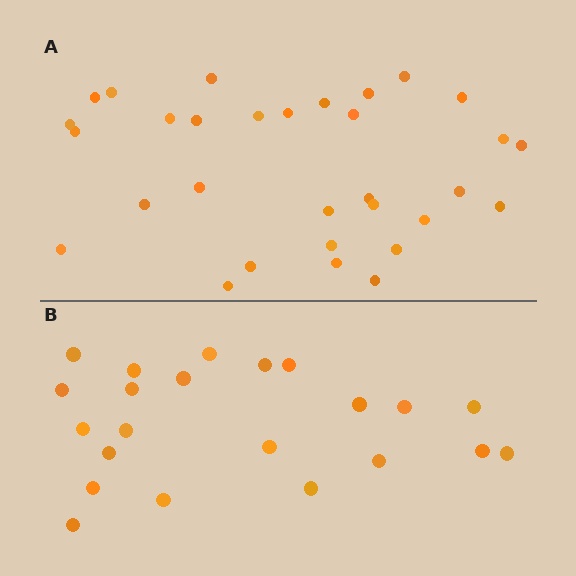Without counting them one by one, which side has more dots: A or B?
Region A (the top region) has more dots.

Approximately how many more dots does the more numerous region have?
Region A has roughly 8 or so more dots than region B.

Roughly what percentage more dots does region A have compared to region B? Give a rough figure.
About 40% more.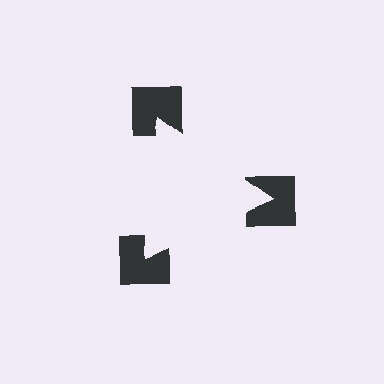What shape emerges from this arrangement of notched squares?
An illusory triangle — its edges are inferred from the aligned wedge cuts in the notched squares, not physically drawn.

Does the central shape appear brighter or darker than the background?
It typically appears slightly brighter than the background, even though no actual brightness change is drawn.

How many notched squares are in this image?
There are 3 — one at each vertex of the illusory triangle.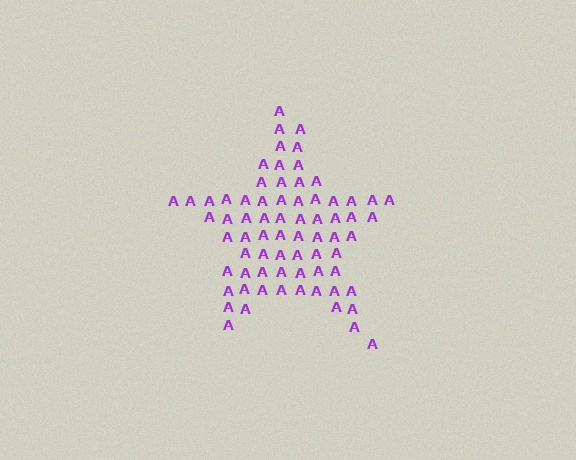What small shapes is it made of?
It is made of small letter A's.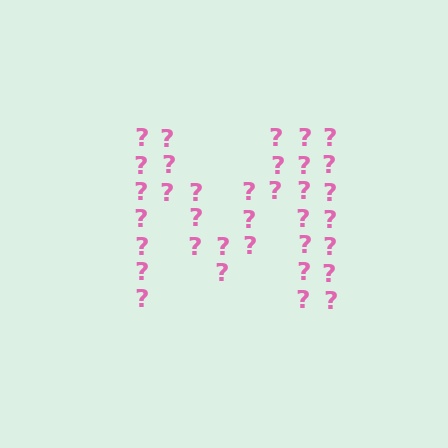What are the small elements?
The small elements are question marks.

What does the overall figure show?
The overall figure shows the letter M.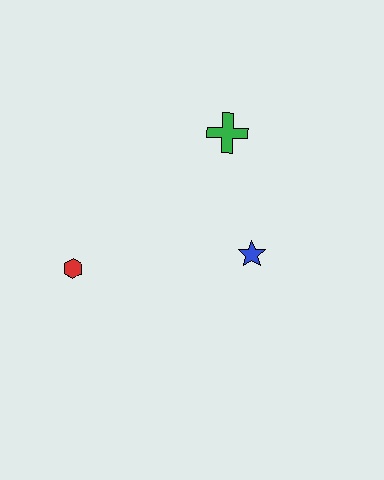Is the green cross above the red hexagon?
Yes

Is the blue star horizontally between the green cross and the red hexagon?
No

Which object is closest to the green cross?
The blue star is closest to the green cross.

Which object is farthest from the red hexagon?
The green cross is farthest from the red hexagon.